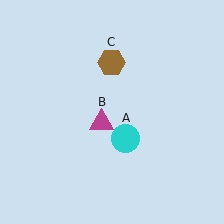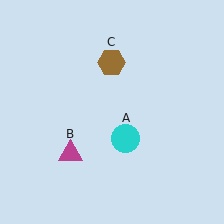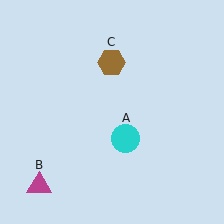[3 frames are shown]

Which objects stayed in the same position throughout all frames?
Cyan circle (object A) and brown hexagon (object C) remained stationary.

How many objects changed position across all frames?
1 object changed position: magenta triangle (object B).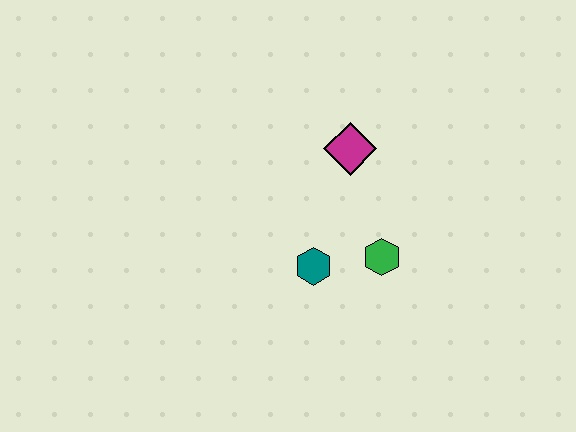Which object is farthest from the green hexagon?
The magenta diamond is farthest from the green hexagon.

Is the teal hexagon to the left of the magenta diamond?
Yes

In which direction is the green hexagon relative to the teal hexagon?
The green hexagon is to the right of the teal hexagon.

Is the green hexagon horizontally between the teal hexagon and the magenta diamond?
No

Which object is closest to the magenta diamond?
The green hexagon is closest to the magenta diamond.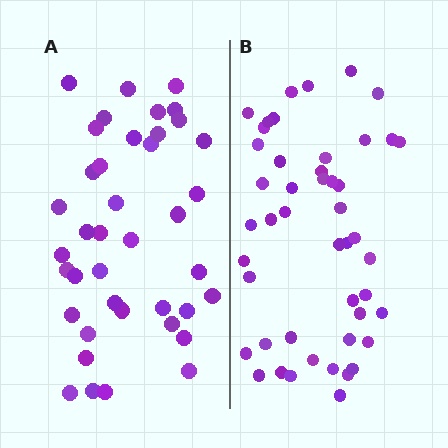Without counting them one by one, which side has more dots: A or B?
Region B (the right region) has more dots.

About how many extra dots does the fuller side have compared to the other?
Region B has roughly 8 or so more dots than region A.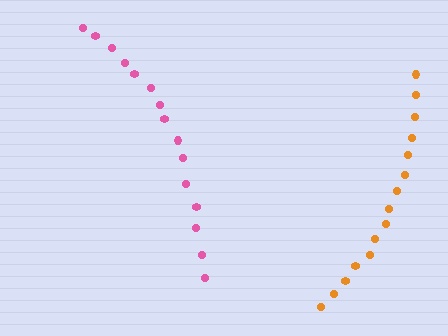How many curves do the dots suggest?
There are 2 distinct paths.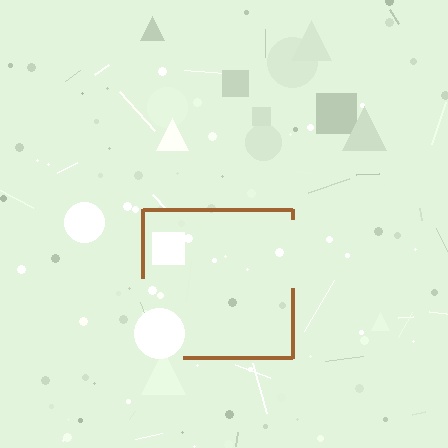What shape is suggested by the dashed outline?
The dashed outline suggests a square.